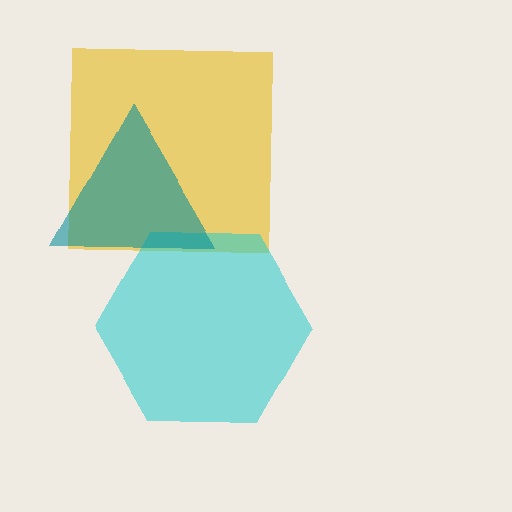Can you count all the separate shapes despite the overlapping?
Yes, there are 3 separate shapes.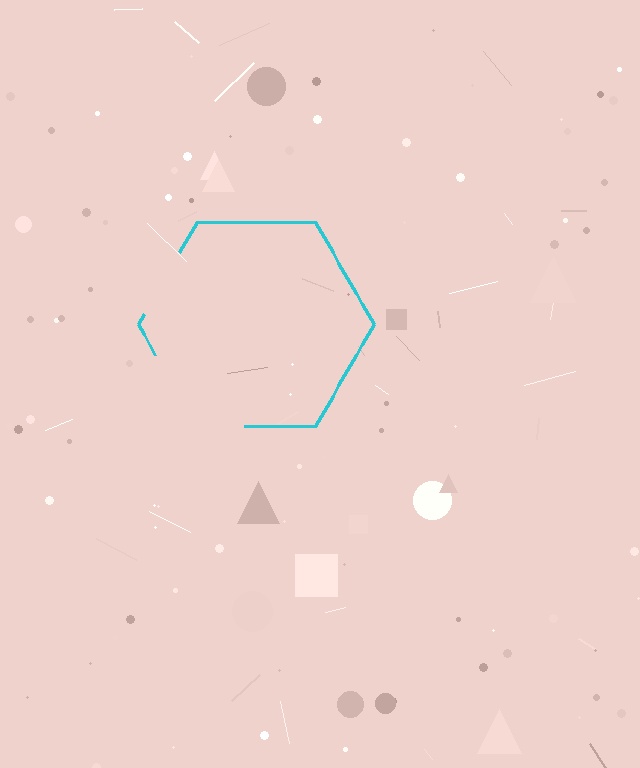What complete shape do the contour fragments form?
The contour fragments form a hexagon.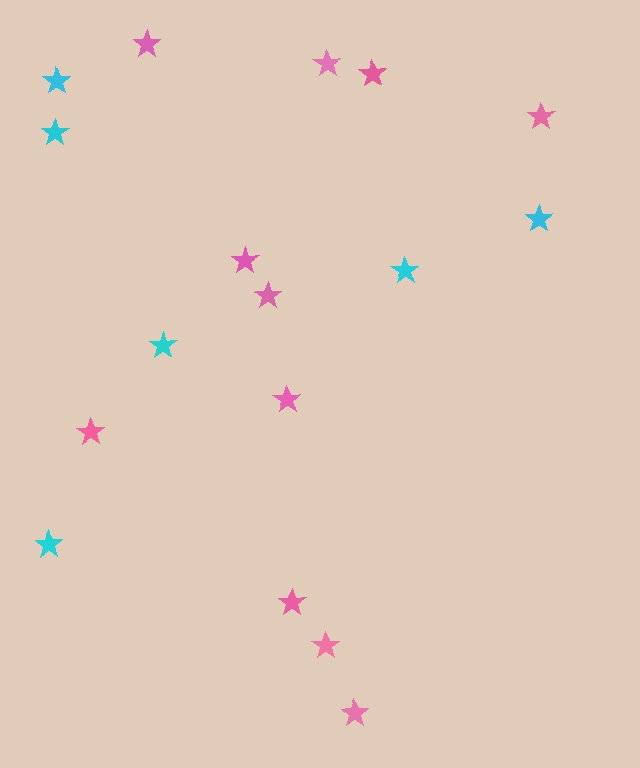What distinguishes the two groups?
There are 2 groups: one group of cyan stars (6) and one group of pink stars (11).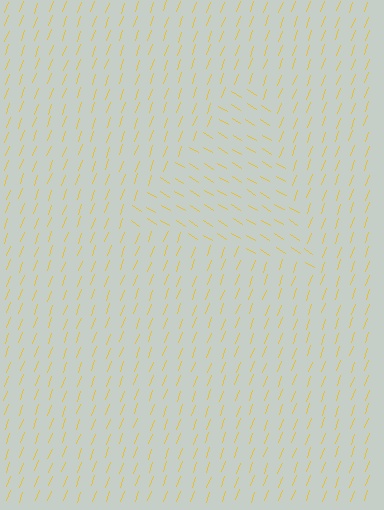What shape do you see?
I see a triangle.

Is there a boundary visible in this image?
Yes, there is a texture boundary formed by a change in line orientation.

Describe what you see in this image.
The image is filled with small yellow line segments. A triangle region in the image has lines oriented differently from the surrounding lines, creating a visible texture boundary.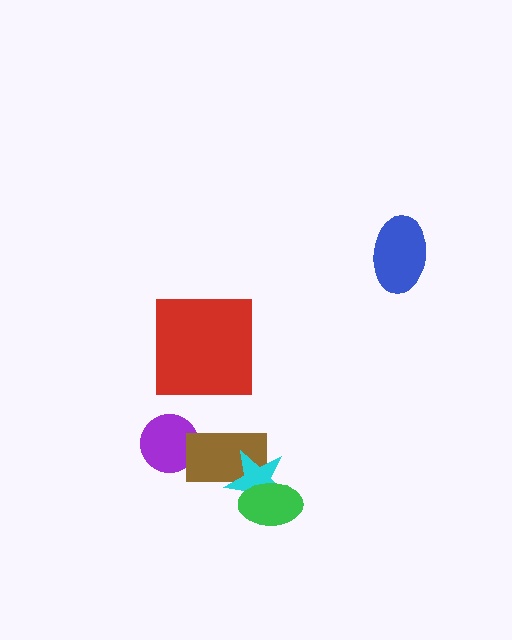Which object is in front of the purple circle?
The brown rectangle is in front of the purple circle.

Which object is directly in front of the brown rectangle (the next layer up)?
The cyan star is directly in front of the brown rectangle.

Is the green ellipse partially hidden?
No, no other shape covers it.